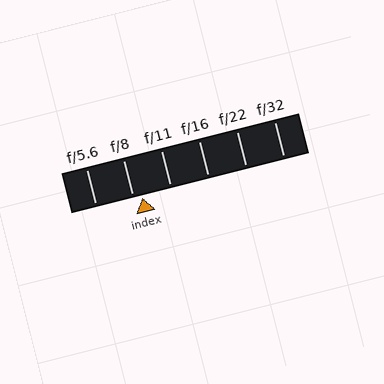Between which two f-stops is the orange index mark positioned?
The index mark is between f/8 and f/11.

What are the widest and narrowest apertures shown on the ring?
The widest aperture shown is f/5.6 and the narrowest is f/32.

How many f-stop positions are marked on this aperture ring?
There are 6 f-stop positions marked.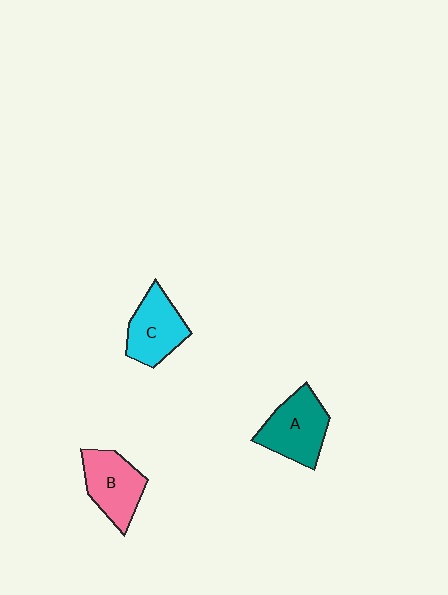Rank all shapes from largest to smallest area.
From largest to smallest: A (teal), B (pink), C (cyan).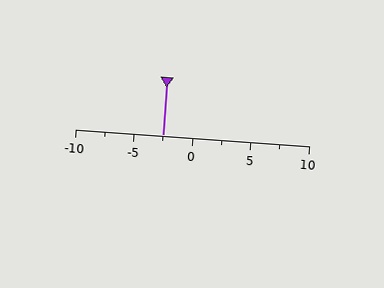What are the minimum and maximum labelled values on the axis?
The axis runs from -10 to 10.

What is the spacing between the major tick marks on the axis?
The major ticks are spaced 5 apart.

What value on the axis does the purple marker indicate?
The marker indicates approximately -2.5.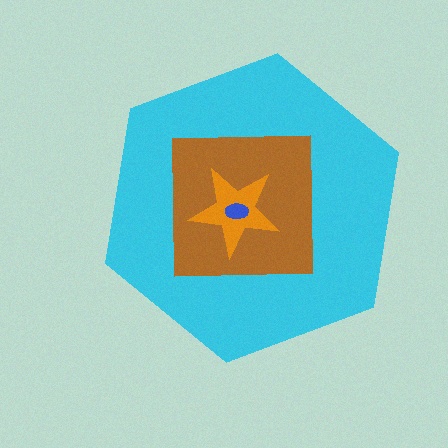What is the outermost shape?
The cyan hexagon.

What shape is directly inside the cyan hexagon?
The brown square.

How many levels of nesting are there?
4.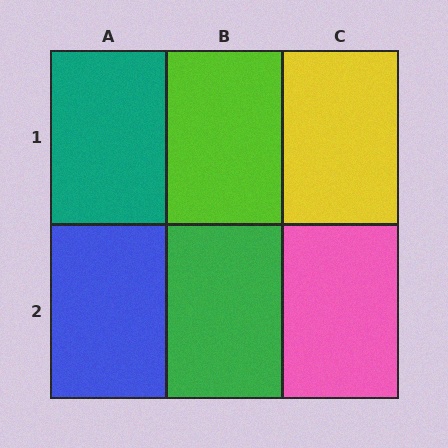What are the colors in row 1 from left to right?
Teal, lime, yellow.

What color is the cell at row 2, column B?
Green.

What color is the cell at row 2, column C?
Pink.